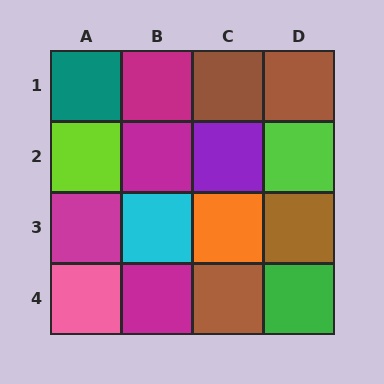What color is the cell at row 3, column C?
Orange.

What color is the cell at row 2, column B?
Magenta.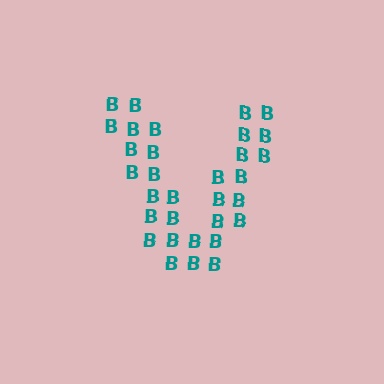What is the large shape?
The large shape is the letter V.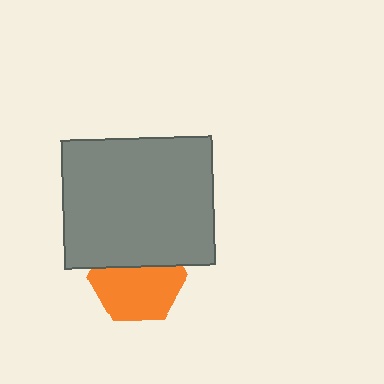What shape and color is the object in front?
The object in front is a gray rectangle.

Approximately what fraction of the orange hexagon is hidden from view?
Roughly 37% of the orange hexagon is hidden behind the gray rectangle.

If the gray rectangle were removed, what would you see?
You would see the complete orange hexagon.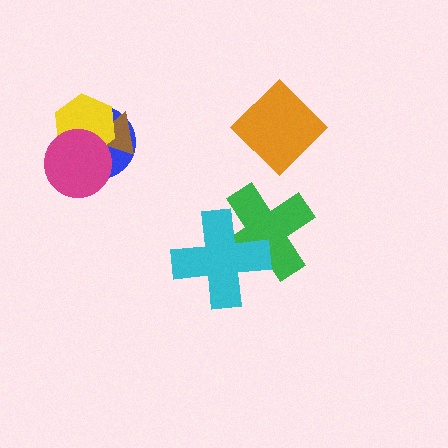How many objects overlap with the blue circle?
3 objects overlap with the blue circle.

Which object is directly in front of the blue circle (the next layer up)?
The brown triangle is directly in front of the blue circle.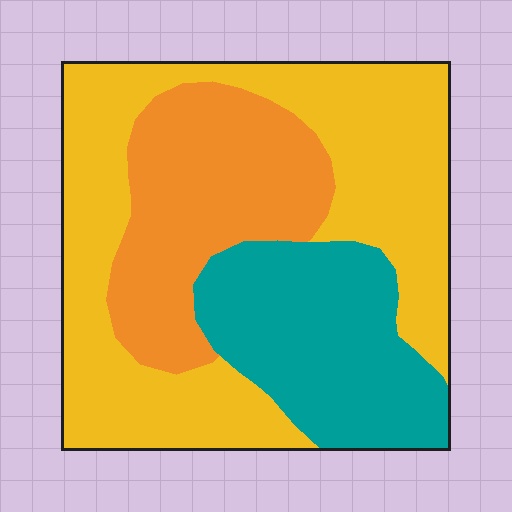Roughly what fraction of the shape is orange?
Orange covers around 25% of the shape.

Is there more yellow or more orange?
Yellow.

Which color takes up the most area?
Yellow, at roughly 50%.